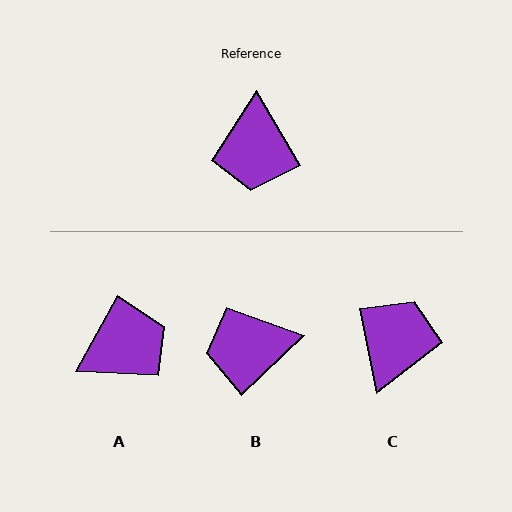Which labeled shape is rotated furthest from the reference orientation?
C, about 161 degrees away.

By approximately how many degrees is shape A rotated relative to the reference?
Approximately 120 degrees counter-clockwise.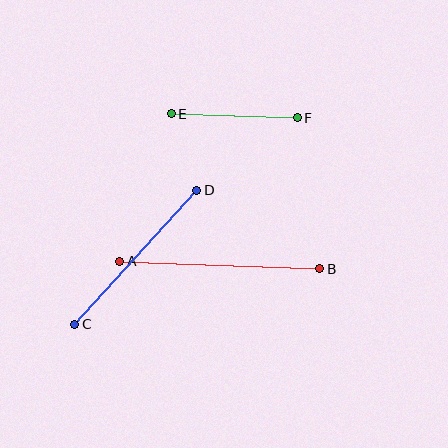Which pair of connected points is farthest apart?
Points A and B are farthest apart.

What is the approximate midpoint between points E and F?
The midpoint is at approximately (234, 116) pixels.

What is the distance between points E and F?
The distance is approximately 126 pixels.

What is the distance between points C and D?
The distance is approximately 181 pixels.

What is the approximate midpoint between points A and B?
The midpoint is at approximately (220, 265) pixels.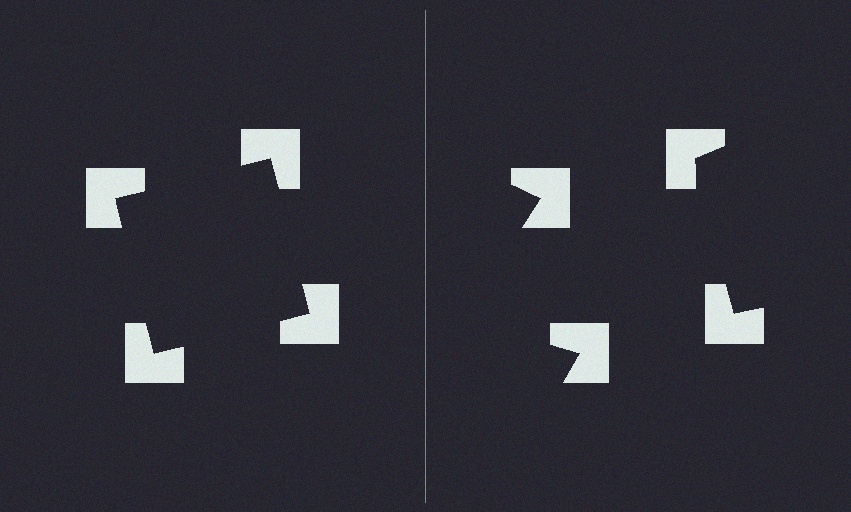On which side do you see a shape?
An illusory square appears on the left side. On the right side the wedge cuts are rotated, so no coherent shape forms.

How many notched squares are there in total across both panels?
8 — 4 on each side.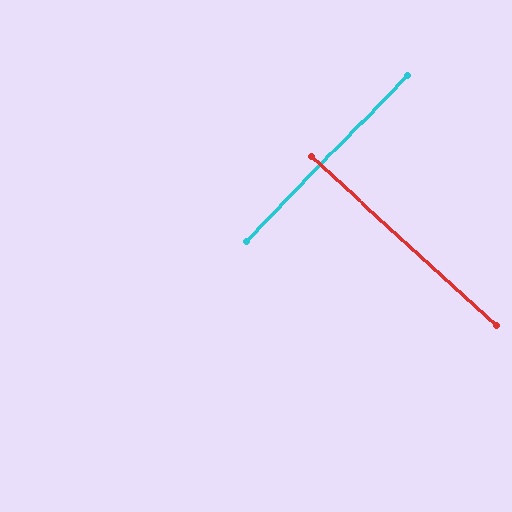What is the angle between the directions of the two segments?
Approximately 88 degrees.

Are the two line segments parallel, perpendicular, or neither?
Perpendicular — they meet at approximately 88°.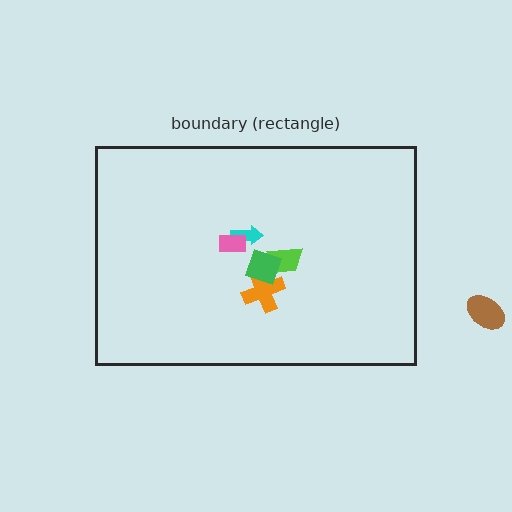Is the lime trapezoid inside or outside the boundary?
Inside.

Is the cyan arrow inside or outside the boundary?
Inside.